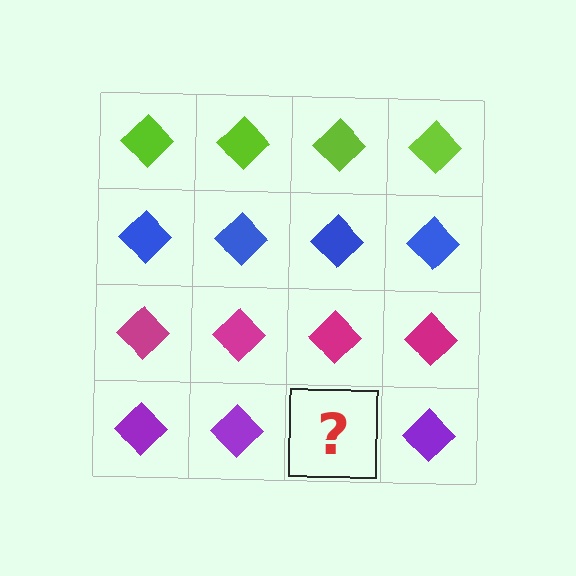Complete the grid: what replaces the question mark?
The question mark should be replaced with a purple diamond.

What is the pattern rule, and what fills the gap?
The rule is that each row has a consistent color. The gap should be filled with a purple diamond.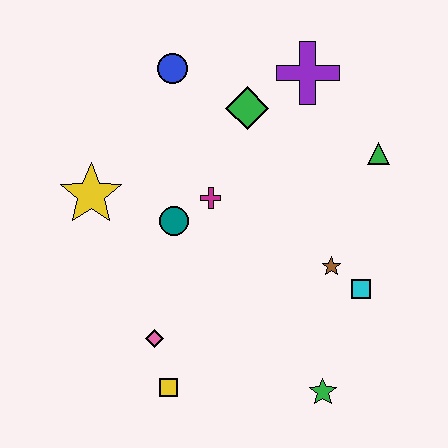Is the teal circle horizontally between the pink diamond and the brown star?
Yes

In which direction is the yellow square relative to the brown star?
The yellow square is to the left of the brown star.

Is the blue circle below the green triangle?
No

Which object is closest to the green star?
The cyan square is closest to the green star.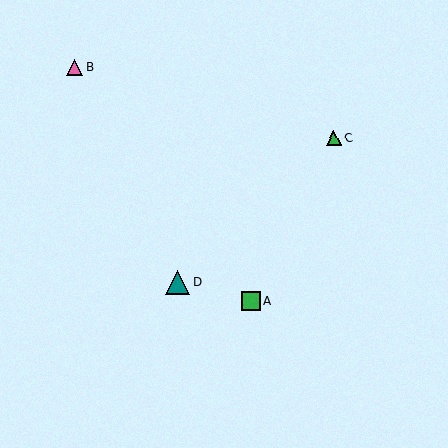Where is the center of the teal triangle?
The center of the teal triangle is at (178, 283).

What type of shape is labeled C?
Shape C is a green triangle.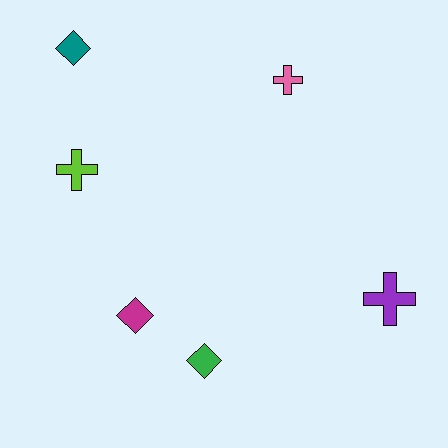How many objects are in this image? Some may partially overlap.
There are 6 objects.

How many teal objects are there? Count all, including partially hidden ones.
There is 1 teal object.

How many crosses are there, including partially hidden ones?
There are 3 crosses.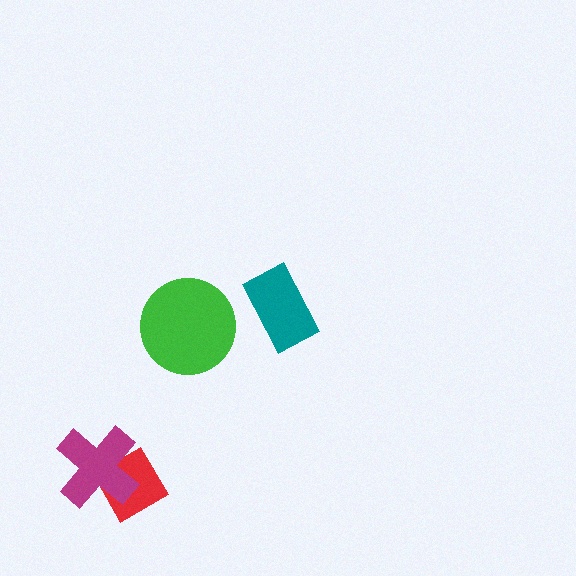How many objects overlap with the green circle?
0 objects overlap with the green circle.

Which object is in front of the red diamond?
The magenta cross is in front of the red diamond.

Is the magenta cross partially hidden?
No, no other shape covers it.